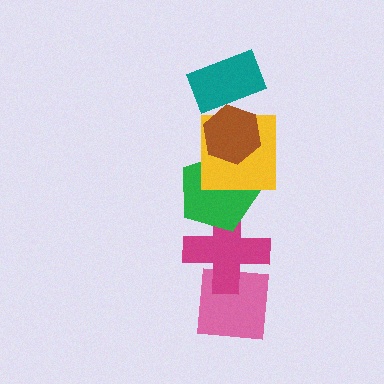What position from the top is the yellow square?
The yellow square is 3rd from the top.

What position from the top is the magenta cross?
The magenta cross is 5th from the top.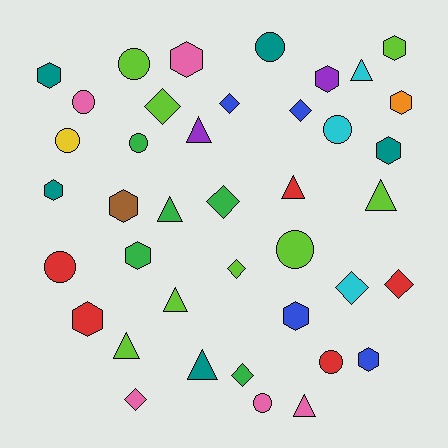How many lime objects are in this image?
There are 8 lime objects.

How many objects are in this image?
There are 40 objects.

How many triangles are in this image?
There are 9 triangles.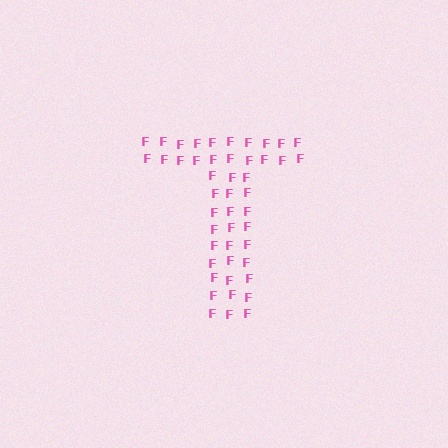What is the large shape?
The large shape is the letter T.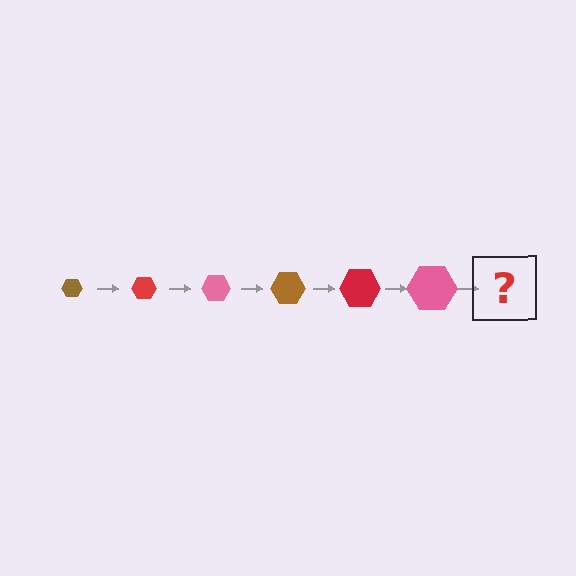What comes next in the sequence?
The next element should be a brown hexagon, larger than the previous one.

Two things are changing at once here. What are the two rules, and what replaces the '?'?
The two rules are that the hexagon grows larger each step and the color cycles through brown, red, and pink. The '?' should be a brown hexagon, larger than the previous one.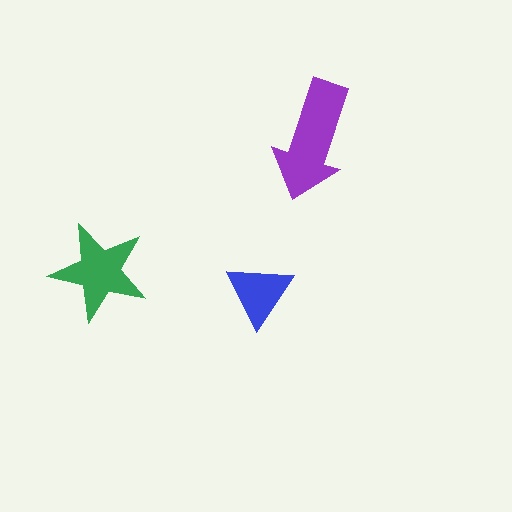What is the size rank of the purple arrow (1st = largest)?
1st.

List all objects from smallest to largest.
The blue triangle, the green star, the purple arrow.